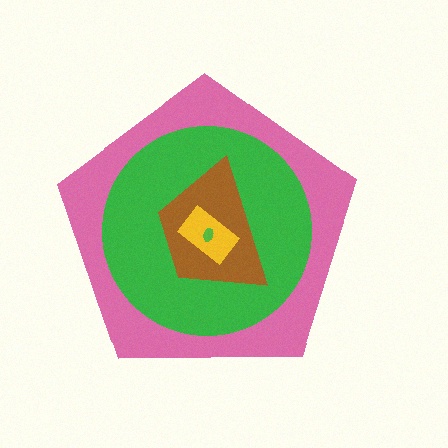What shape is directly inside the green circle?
The brown trapezoid.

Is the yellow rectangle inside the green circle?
Yes.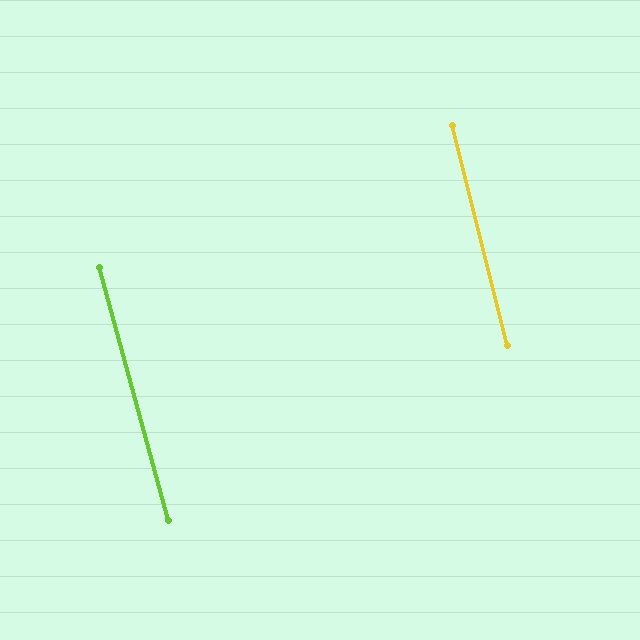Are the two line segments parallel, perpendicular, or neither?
Parallel — their directions differ by only 1.4°.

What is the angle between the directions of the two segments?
Approximately 1 degree.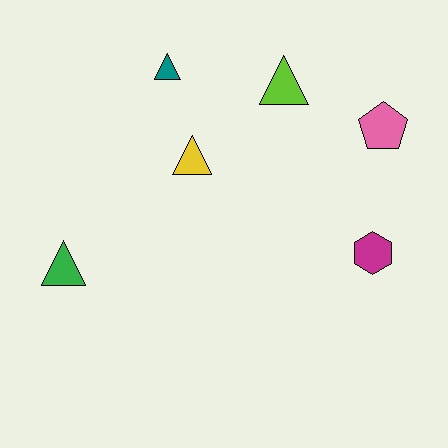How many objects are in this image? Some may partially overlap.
There are 6 objects.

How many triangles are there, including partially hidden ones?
There are 4 triangles.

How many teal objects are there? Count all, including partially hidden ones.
There is 1 teal object.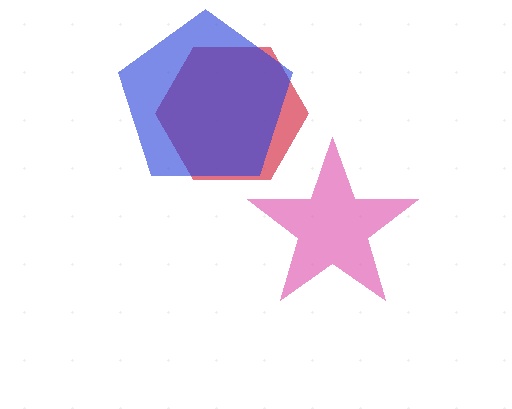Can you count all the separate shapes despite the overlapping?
Yes, there are 3 separate shapes.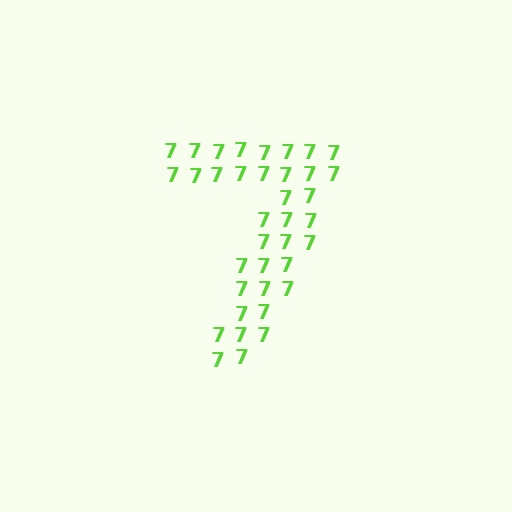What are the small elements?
The small elements are digit 7's.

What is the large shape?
The large shape is the digit 7.